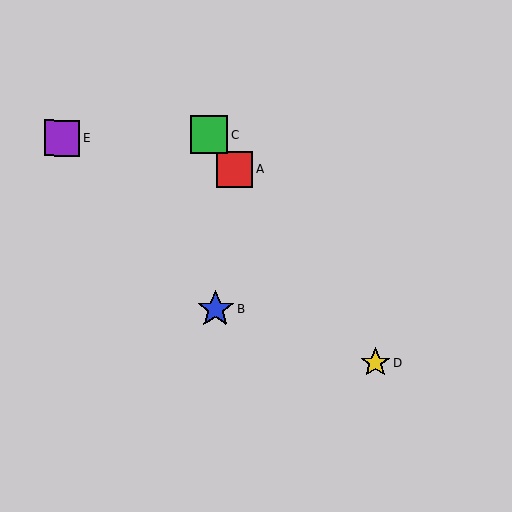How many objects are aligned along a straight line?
3 objects (A, C, D) are aligned along a straight line.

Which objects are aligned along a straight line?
Objects A, C, D are aligned along a straight line.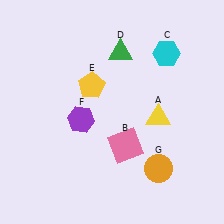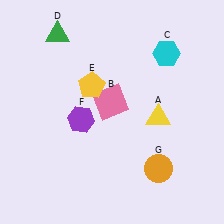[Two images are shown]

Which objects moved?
The objects that moved are: the pink square (B), the green triangle (D).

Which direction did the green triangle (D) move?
The green triangle (D) moved left.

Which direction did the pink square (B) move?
The pink square (B) moved up.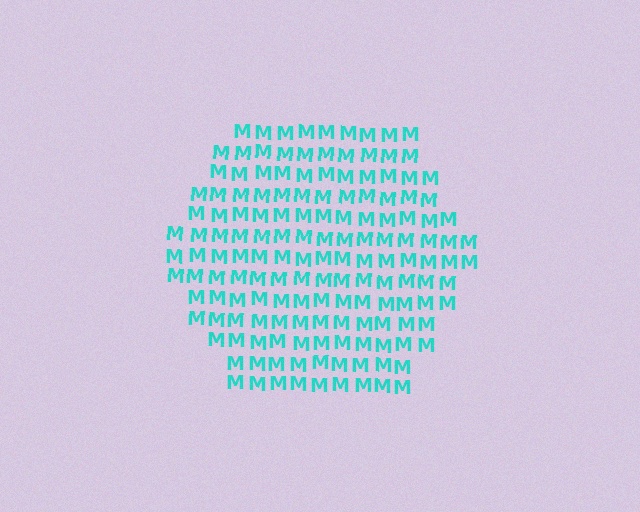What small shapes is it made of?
It is made of small letter M's.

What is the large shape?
The large shape is a hexagon.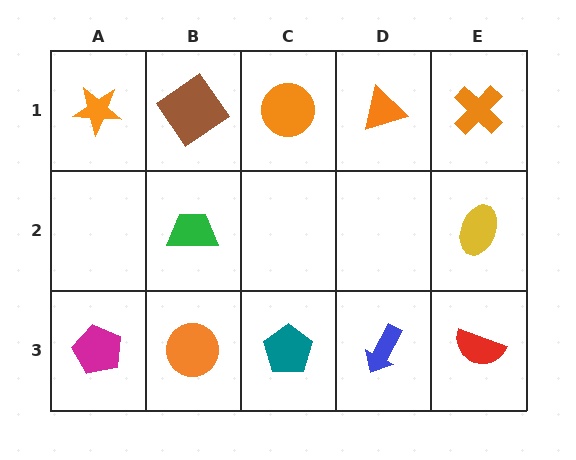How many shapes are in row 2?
2 shapes.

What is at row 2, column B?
A green trapezoid.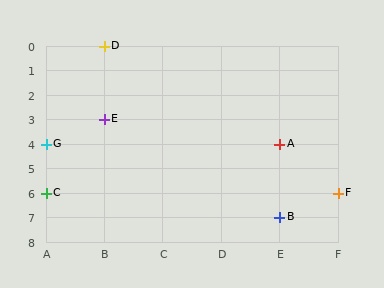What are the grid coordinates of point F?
Point F is at grid coordinates (F, 6).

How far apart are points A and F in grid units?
Points A and F are 1 column and 2 rows apart (about 2.2 grid units diagonally).